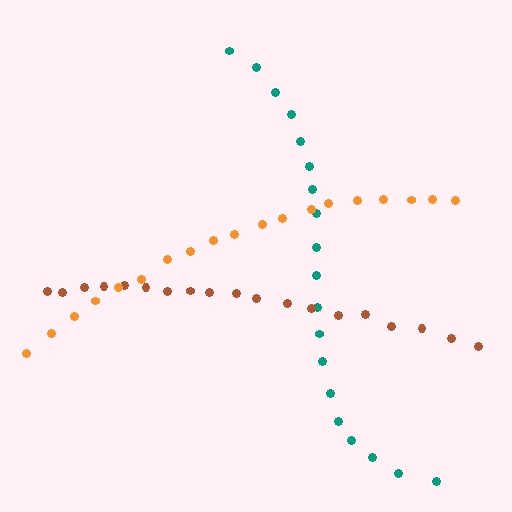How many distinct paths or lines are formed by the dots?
There are 3 distinct paths.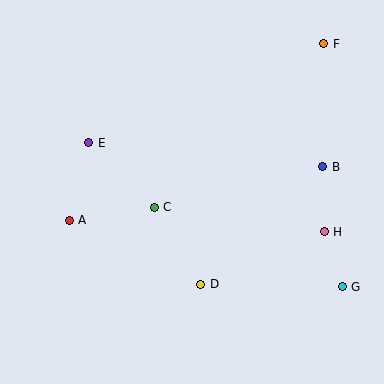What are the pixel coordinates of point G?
Point G is at (342, 287).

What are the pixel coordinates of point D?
Point D is at (201, 284).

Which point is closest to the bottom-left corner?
Point A is closest to the bottom-left corner.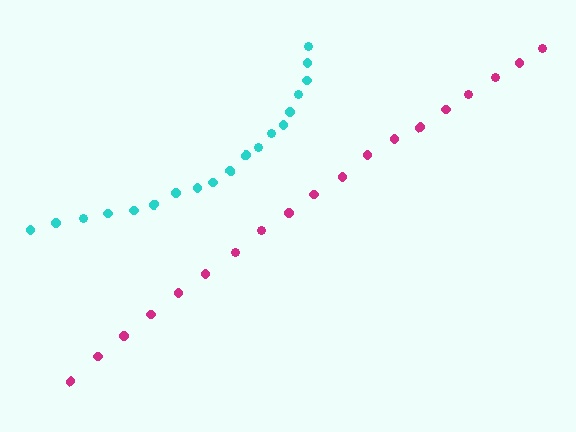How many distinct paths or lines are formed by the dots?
There are 2 distinct paths.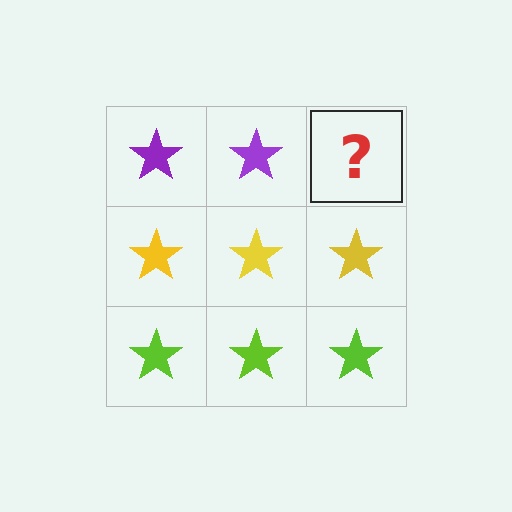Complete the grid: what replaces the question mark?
The question mark should be replaced with a purple star.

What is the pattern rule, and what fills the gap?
The rule is that each row has a consistent color. The gap should be filled with a purple star.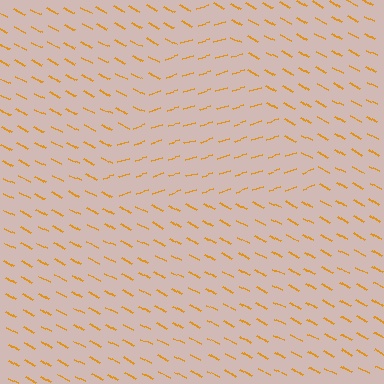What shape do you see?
I see a triangle.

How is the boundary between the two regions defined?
The boundary is defined purely by a change in line orientation (approximately 45 degrees difference). All lines are the same color and thickness.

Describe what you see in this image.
The image is filled with small orange line segments. A triangle region in the image has lines oriented differently from the surrounding lines, creating a visible texture boundary.